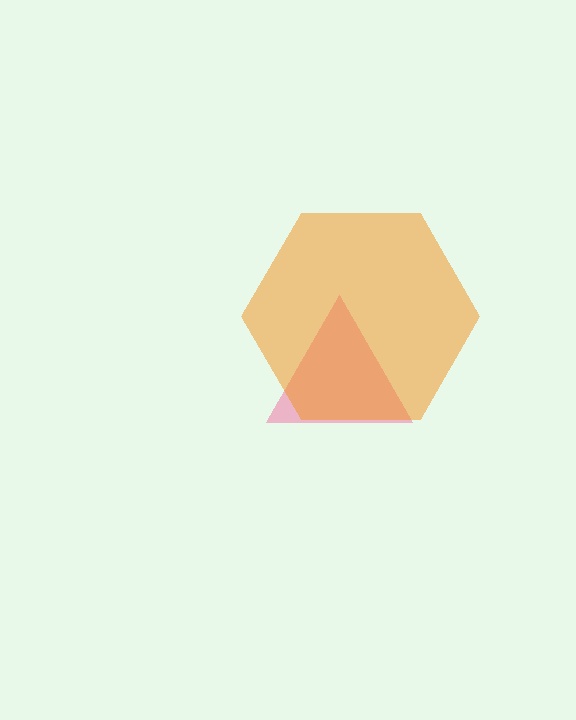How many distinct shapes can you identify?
There are 2 distinct shapes: a pink triangle, an orange hexagon.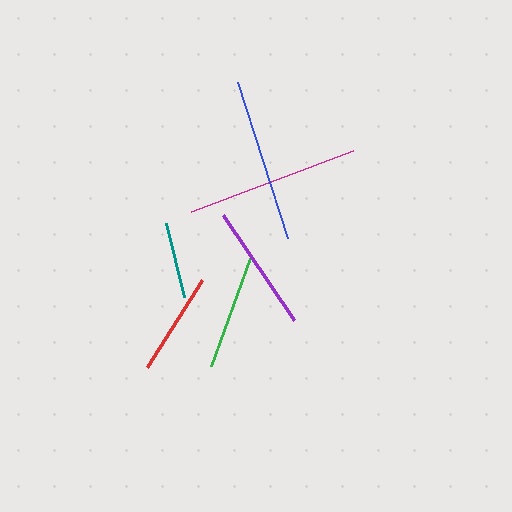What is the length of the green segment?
The green segment is approximately 115 pixels long.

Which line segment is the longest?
The magenta line is the longest at approximately 172 pixels.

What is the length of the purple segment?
The purple segment is approximately 127 pixels long.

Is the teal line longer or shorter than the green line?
The green line is longer than the teal line.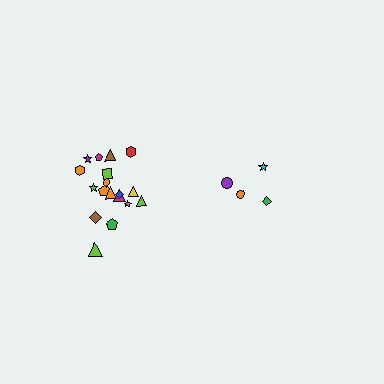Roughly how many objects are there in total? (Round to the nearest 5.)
Roughly 20 objects in total.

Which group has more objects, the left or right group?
The left group.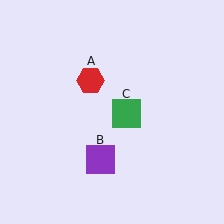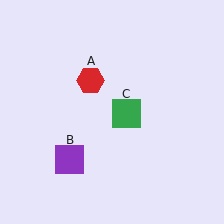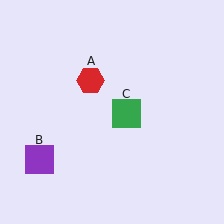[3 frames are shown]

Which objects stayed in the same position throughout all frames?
Red hexagon (object A) and green square (object C) remained stationary.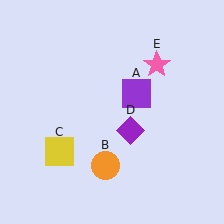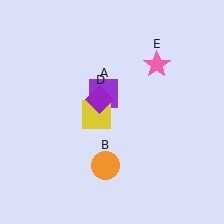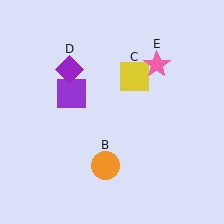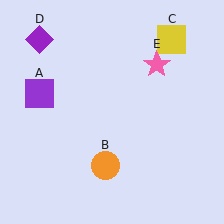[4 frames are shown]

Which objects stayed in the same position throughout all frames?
Orange circle (object B) and pink star (object E) remained stationary.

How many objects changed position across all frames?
3 objects changed position: purple square (object A), yellow square (object C), purple diamond (object D).